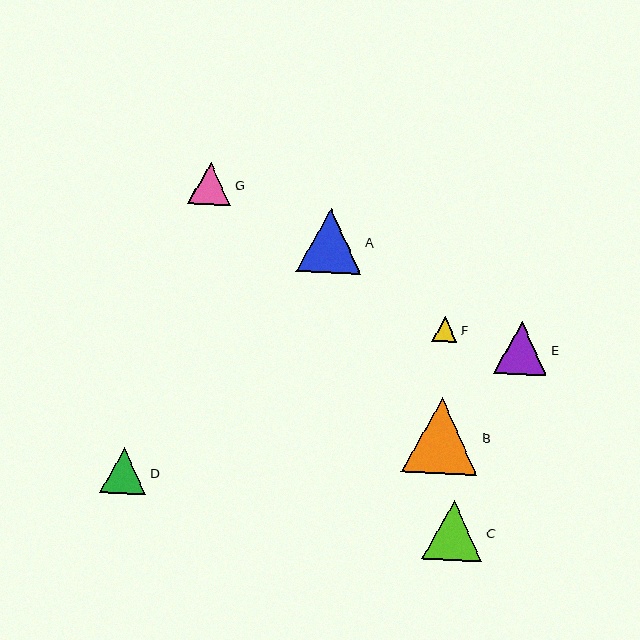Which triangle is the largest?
Triangle B is the largest with a size of approximately 76 pixels.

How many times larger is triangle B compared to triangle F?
Triangle B is approximately 3.0 times the size of triangle F.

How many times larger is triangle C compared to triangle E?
Triangle C is approximately 1.1 times the size of triangle E.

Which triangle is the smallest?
Triangle F is the smallest with a size of approximately 25 pixels.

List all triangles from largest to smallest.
From largest to smallest: B, A, C, E, D, G, F.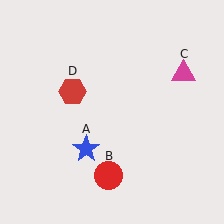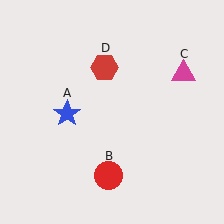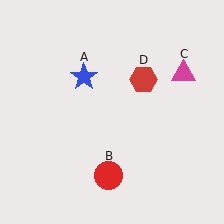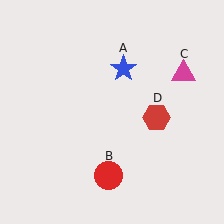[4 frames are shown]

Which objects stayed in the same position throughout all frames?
Red circle (object B) and magenta triangle (object C) remained stationary.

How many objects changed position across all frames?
2 objects changed position: blue star (object A), red hexagon (object D).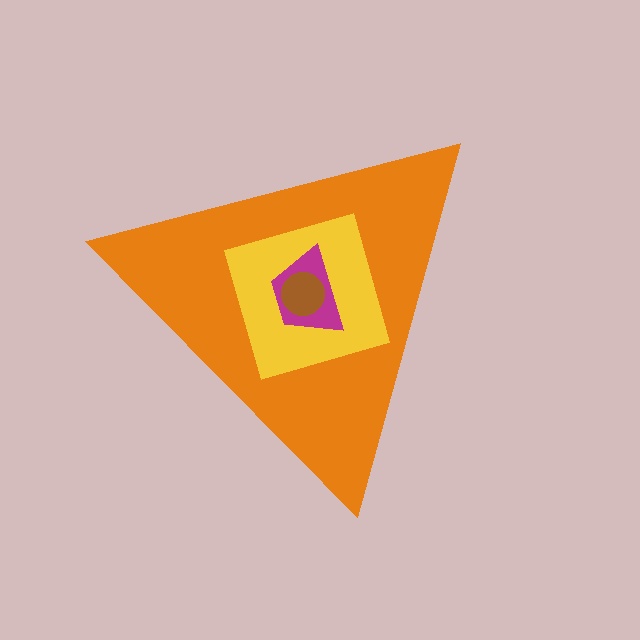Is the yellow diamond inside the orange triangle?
Yes.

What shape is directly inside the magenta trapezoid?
The brown circle.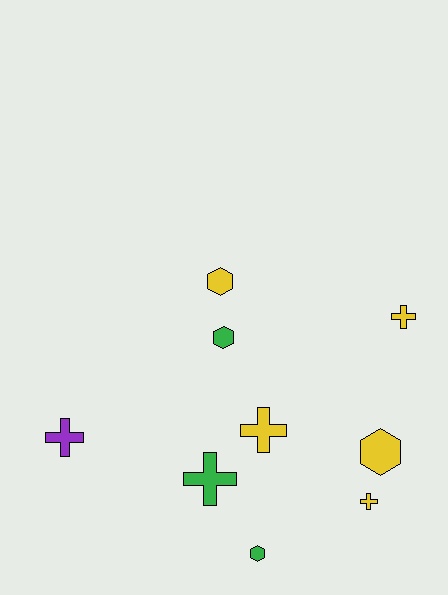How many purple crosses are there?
There is 1 purple cross.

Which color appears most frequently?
Yellow, with 5 objects.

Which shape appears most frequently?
Cross, with 5 objects.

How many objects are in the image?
There are 9 objects.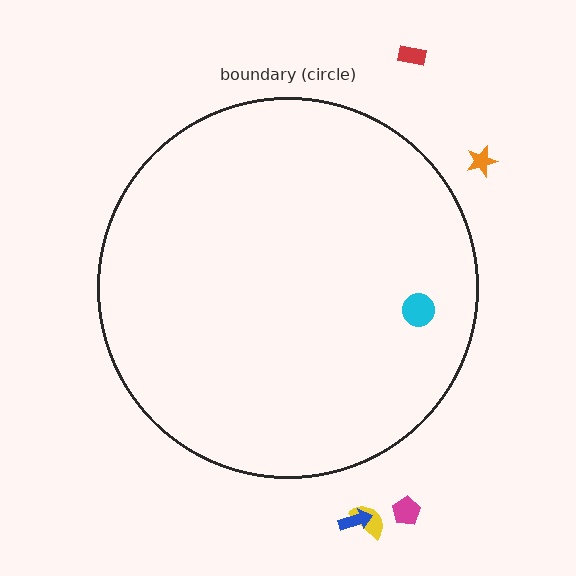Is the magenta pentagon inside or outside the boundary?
Outside.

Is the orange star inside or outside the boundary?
Outside.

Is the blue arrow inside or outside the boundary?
Outside.